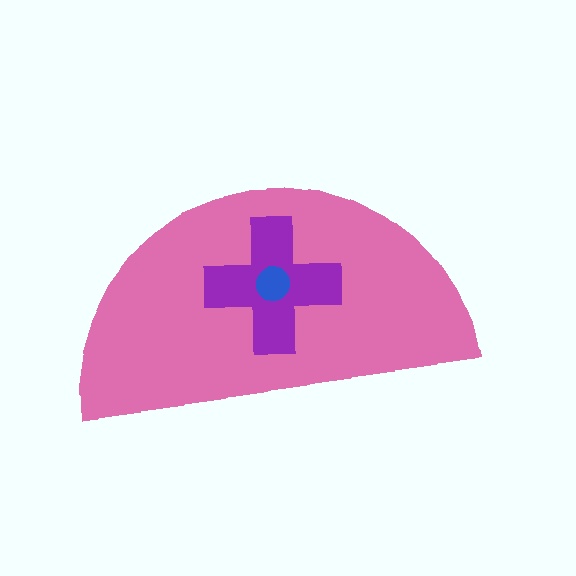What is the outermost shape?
The pink semicircle.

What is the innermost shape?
The blue circle.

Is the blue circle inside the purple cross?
Yes.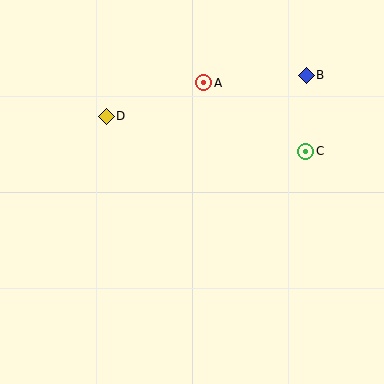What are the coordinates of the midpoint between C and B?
The midpoint between C and B is at (306, 113).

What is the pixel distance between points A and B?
The distance between A and B is 103 pixels.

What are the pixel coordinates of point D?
Point D is at (106, 116).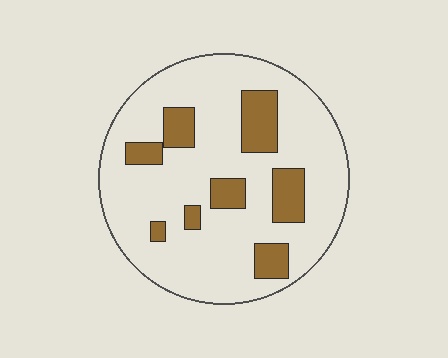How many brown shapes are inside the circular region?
8.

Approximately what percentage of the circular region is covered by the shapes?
Approximately 20%.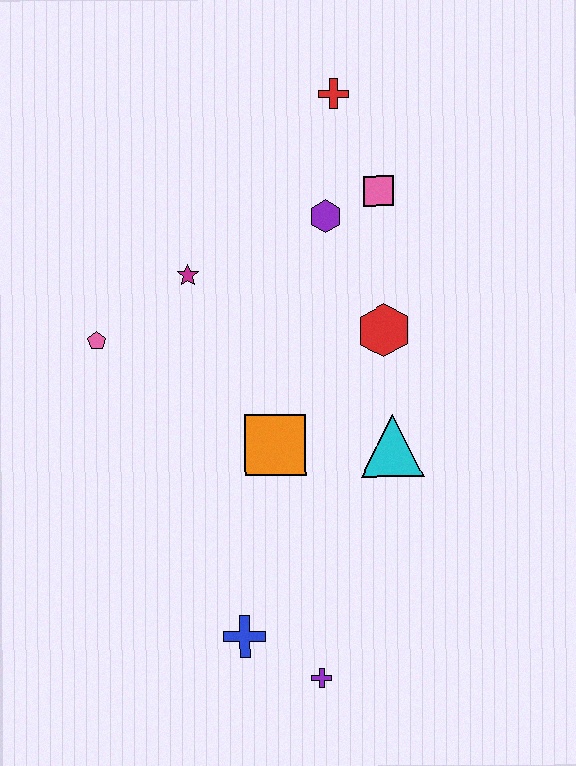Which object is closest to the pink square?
The purple hexagon is closest to the pink square.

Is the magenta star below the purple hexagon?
Yes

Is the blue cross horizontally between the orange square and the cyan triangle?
No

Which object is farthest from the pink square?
The purple cross is farthest from the pink square.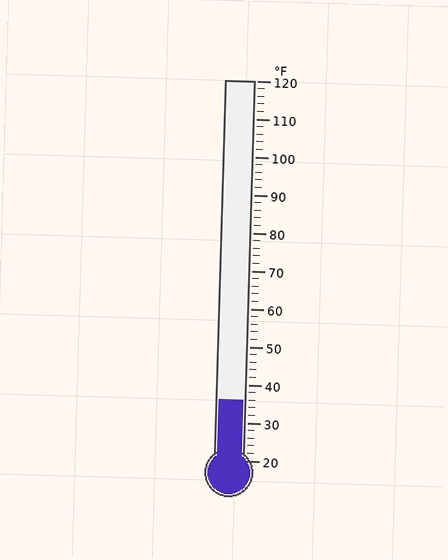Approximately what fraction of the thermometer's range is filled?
The thermometer is filled to approximately 15% of its range.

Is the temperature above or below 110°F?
The temperature is below 110°F.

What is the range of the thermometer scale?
The thermometer scale ranges from 20°F to 120°F.